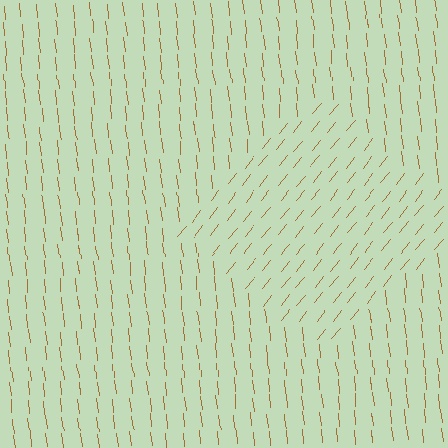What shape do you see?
I see a diamond.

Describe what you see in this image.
The image is filled with small brown line segments. A diamond region in the image has lines oriented differently from the surrounding lines, creating a visible texture boundary.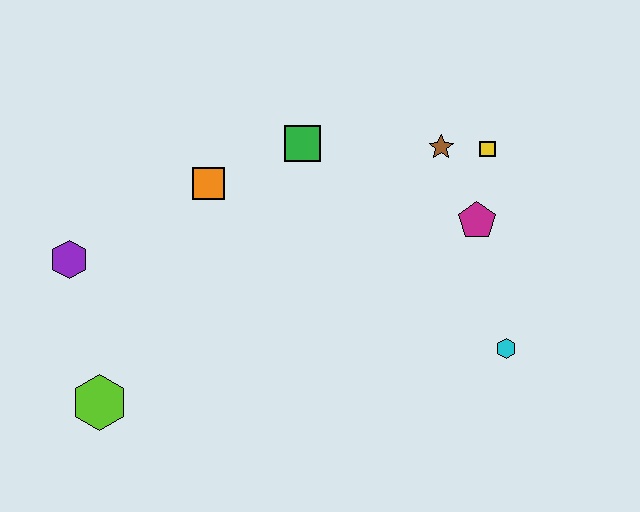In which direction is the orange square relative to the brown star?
The orange square is to the left of the brown star.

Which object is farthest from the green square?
The lime hexagon is farthest from the green square.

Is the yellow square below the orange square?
No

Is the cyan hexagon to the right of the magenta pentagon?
Yes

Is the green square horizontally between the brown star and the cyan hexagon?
No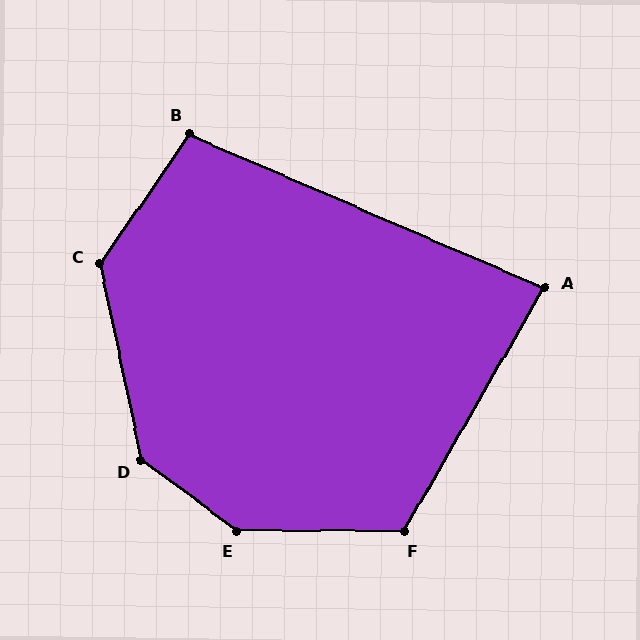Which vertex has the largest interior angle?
E, at approximately 143 degrees.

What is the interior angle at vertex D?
Approximately 139 degrees (obtuse).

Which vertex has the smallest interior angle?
A, at approximately 83 degrees.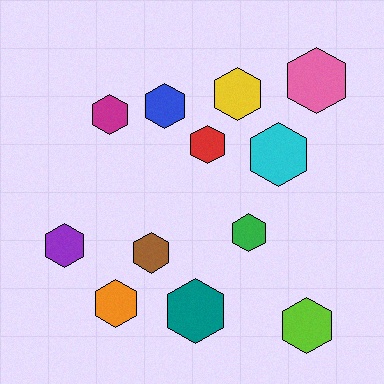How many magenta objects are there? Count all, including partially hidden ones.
There is 1 magenta object.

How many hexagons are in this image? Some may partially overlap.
There are 12 hexagons.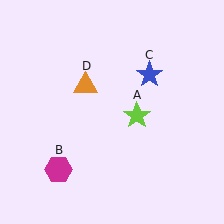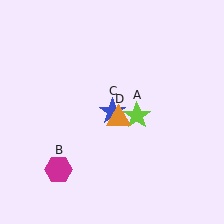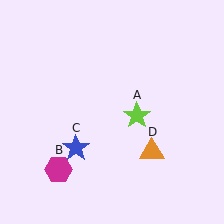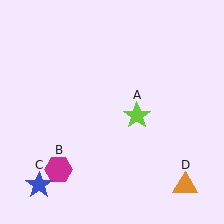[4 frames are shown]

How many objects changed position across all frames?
2 objects changed position: blue star (object C), orange triangle (object D).